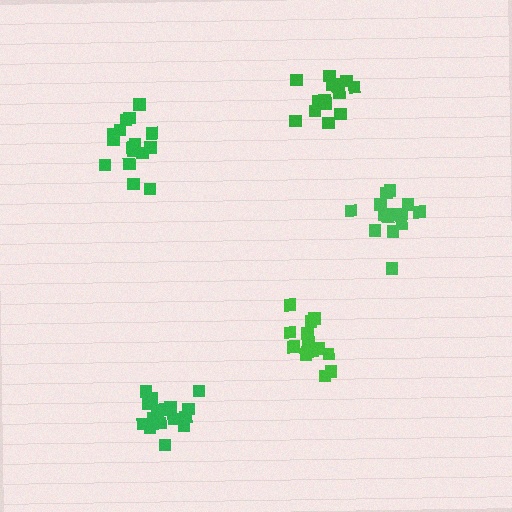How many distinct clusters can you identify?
There are 5 distinct clusters.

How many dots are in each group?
Group 1: 17 dots, Group 2: 17 dots, Group 3: 16 dots, Group 4: 15 dots, Group 5: 15 dots (80 total).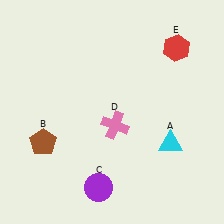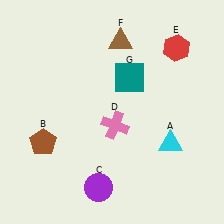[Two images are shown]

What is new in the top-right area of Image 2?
A teal square (G) was added in the top-right area of Image 2.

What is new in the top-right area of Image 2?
A brown triangle (F) was added in the top-right area of Image 2.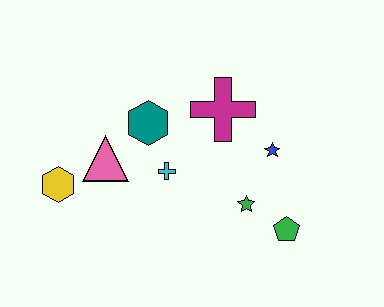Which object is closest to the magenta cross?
The blue star is closest to the magenta cross.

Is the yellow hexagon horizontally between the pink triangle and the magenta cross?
No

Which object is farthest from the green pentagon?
The yellow hexagon is farthest from the green pentagon.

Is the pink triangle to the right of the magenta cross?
No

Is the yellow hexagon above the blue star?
No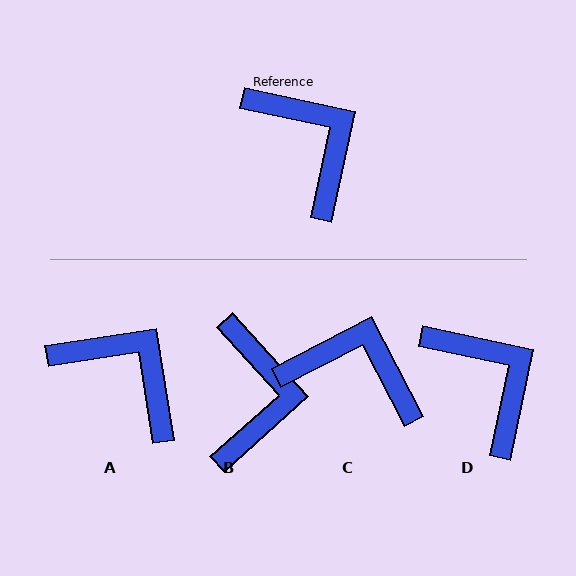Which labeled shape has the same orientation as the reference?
D.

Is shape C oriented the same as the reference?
No, it is off by about 39 degrees.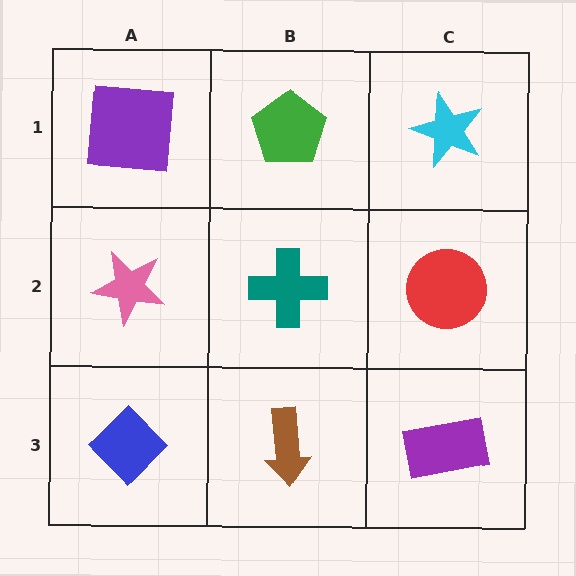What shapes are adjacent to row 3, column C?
A red circle (row 2, column C), a brown arrow (row 3, column B).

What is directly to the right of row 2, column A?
A teal cross.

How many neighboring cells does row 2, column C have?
3.